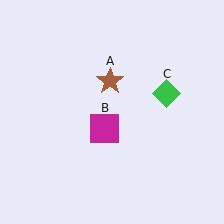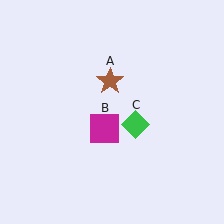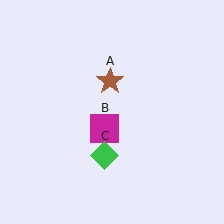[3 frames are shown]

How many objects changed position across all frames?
1 object changed position: green diamond (object C).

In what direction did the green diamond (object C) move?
The green diamond (object C) moved down and to the left.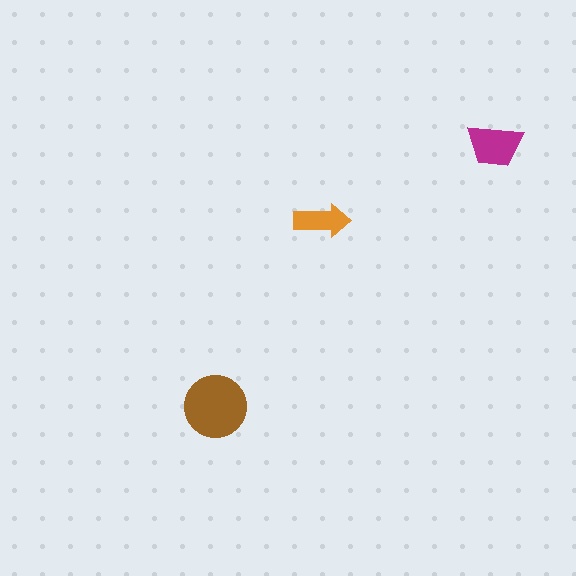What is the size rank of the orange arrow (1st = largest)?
3rd.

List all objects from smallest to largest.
The orange arrow, the magenta trapezoid, the brown circle.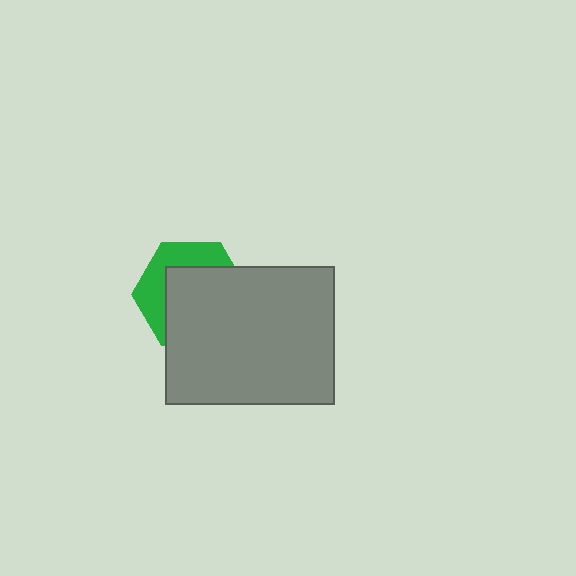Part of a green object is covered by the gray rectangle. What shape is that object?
It is a hexagon.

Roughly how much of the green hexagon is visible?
A small part of it is visible (roughly 37%).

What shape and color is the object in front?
The object in front is a gray rectangle.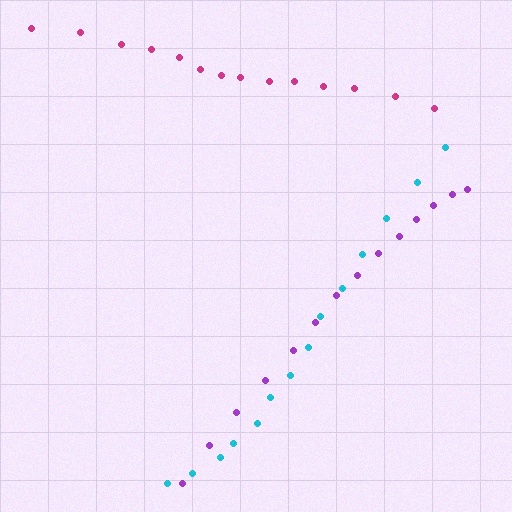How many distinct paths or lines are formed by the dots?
There are 3 distinct paths.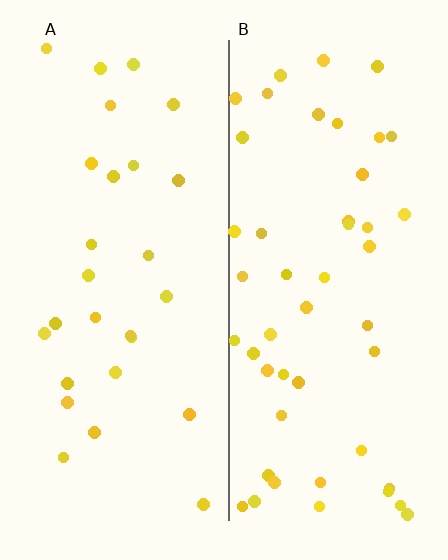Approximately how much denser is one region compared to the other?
Approximately 1.8× — region B over region A.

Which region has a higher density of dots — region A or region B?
B (the right).